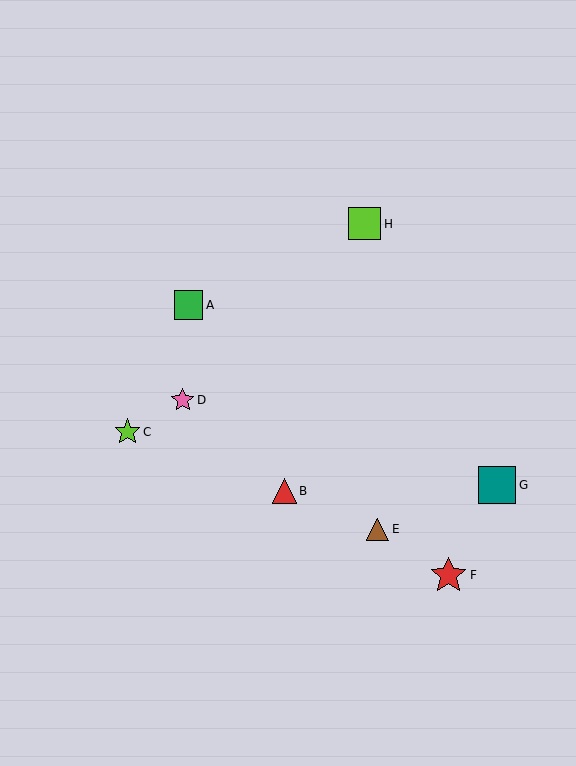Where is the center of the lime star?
The center of the lime star is at (128, 432).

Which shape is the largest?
The teal square (labeled G) is the largest.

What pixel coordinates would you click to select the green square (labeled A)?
Click at (189, 305) to select the green square A.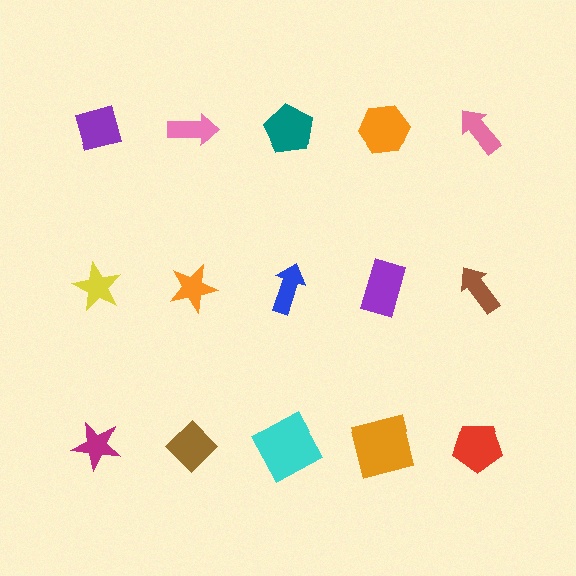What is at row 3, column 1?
A magenta star.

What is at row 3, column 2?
A brown diamond.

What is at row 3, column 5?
A red pentagon.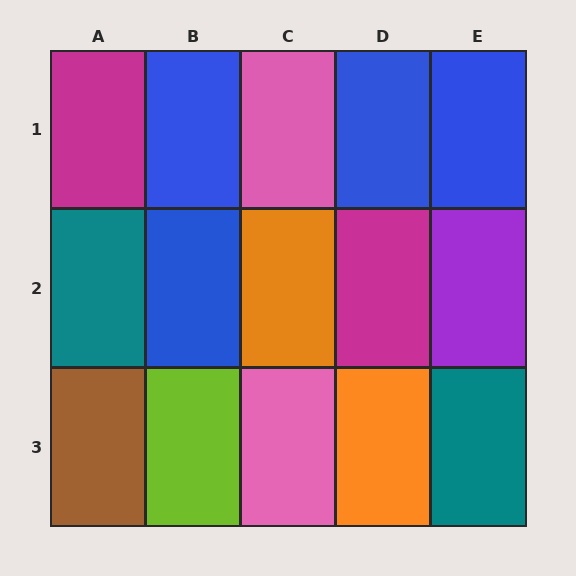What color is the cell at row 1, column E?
Blue.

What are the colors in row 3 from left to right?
Brown, lime, pink, orange, teal.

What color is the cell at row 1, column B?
Blue.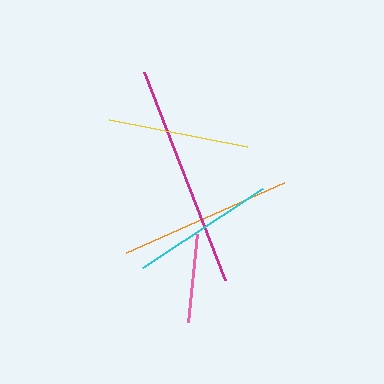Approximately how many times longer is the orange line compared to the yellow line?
The orange line is approximately 1.2 times the length of the yellow line.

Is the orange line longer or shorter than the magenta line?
The magenta line is longer than the orange line.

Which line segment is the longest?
The magenta line is the longest at approximately 223 pixels.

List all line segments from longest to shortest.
From longest to shortest: magenta, orange, cyan, yellow, pink.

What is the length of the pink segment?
The pink segment is approximately 88 pixels long.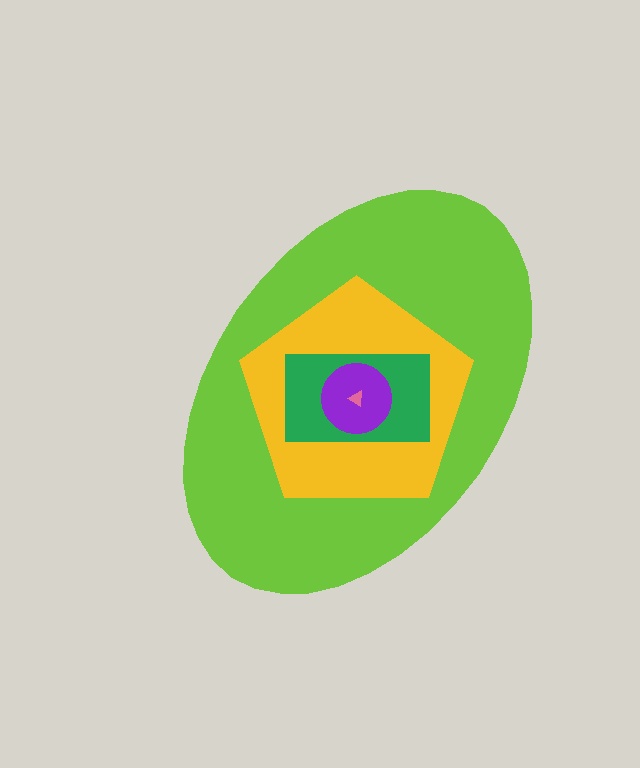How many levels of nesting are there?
5.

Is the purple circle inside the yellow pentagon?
Yes.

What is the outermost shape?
The lime ellipse.